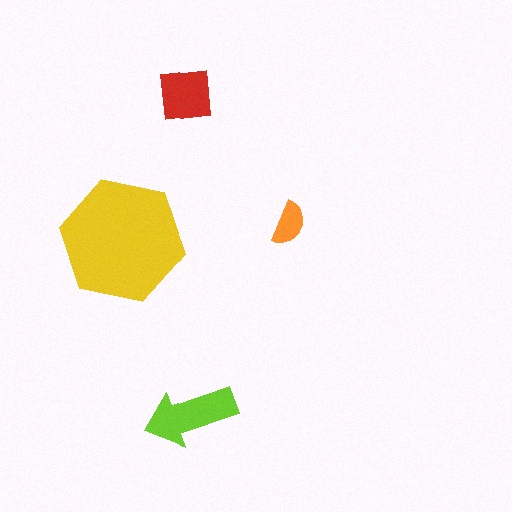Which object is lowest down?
The lime arrow is bottommost.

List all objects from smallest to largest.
The orange semicircle, the red square, the lime arrow, the yellow hexagon.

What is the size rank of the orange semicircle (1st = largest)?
4th.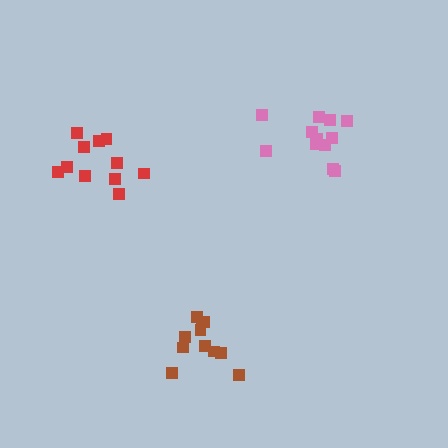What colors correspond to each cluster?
The clusters are colored: pink, red, brown.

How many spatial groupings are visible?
There are 3 spatial groupings.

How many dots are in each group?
Group 1: 12 dots, Group 2: 11 dots, Group 3: 11 dots (34 total).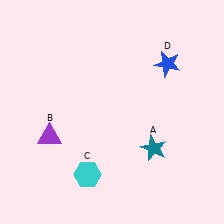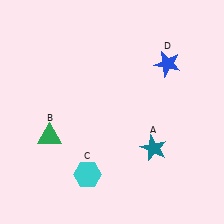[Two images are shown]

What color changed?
The triangle (B) changed from purple in Image 1 to green in Image 2.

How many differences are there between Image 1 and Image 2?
There is 1 difference between the two images.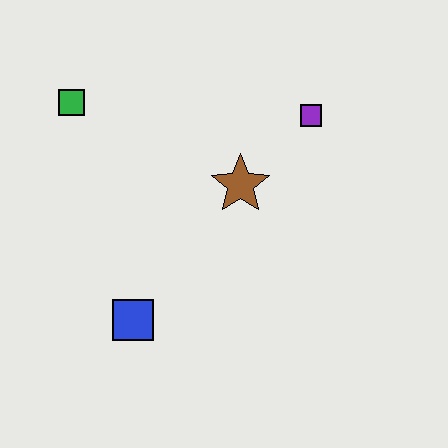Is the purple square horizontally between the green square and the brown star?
No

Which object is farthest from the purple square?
The blue square is farthest from the purple square.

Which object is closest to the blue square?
The brown star is closest to the blue square.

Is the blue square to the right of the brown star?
No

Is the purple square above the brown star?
Yes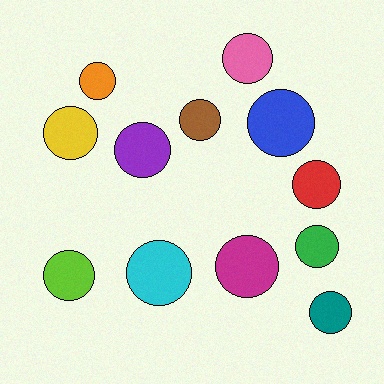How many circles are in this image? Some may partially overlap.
There are 12 circles.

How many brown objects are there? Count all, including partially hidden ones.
There is 1 brown object.